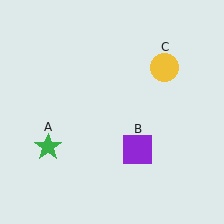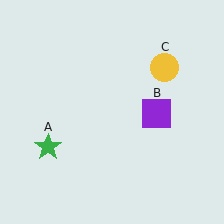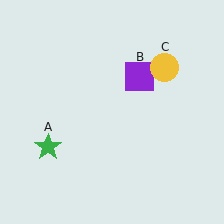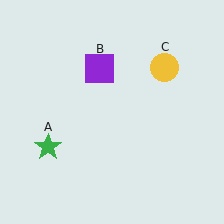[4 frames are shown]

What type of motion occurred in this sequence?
The purple square (object B) rotated counterclockwise around the center of the scene.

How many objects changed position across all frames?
1 object changed position: purple square (object B).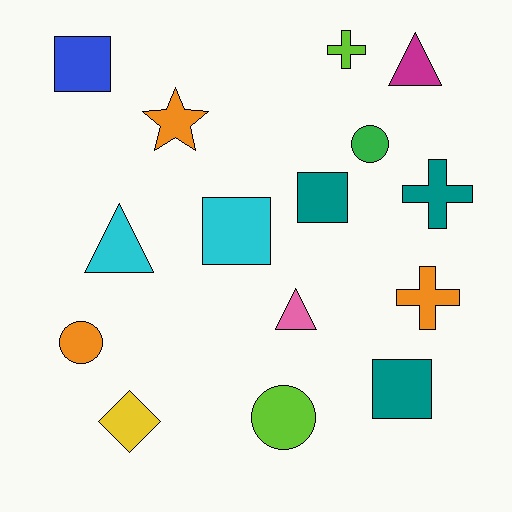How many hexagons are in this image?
There are no hexagons.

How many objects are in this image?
There are 15 objects.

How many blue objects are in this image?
There is 1 blue object.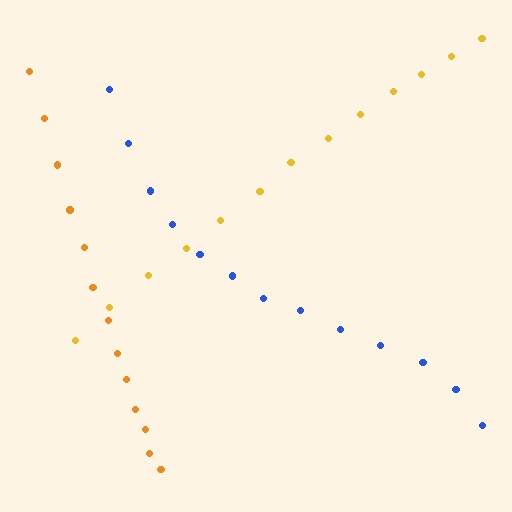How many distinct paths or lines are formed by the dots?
There are 3 distinct paths.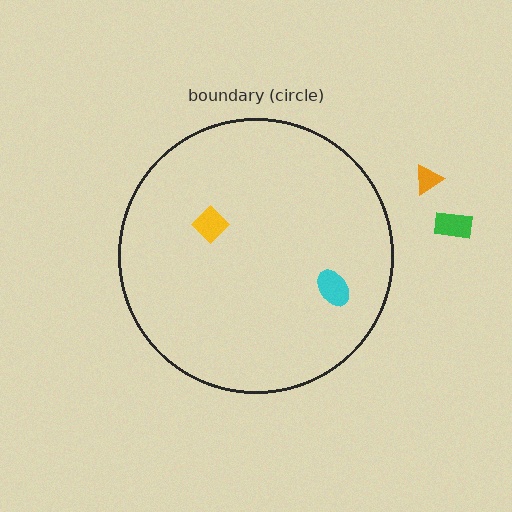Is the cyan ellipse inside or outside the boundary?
Inside.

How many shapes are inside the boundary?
2 inside, 2 outside.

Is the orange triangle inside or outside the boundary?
Outside.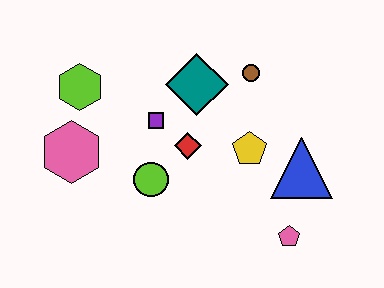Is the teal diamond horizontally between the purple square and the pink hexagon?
No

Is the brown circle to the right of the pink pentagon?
No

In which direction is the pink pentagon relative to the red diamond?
The pink pentagon is to the right of the red diamond.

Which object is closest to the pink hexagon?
The lime hexagon is closest to the pink hexagon.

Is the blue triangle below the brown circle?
Yes